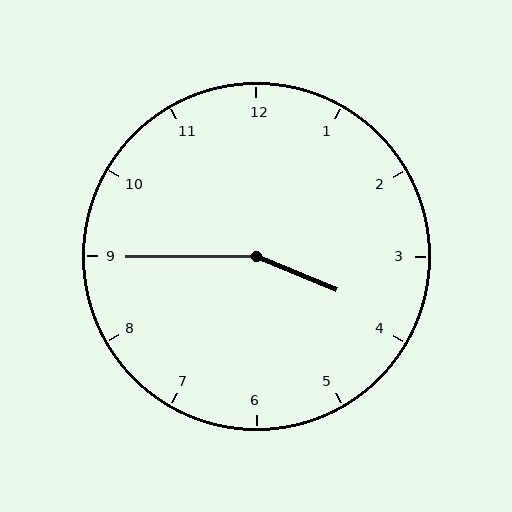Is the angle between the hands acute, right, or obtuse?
It is obtuse.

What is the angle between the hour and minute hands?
Approximately 158 degrees.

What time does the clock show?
3:45.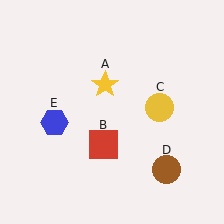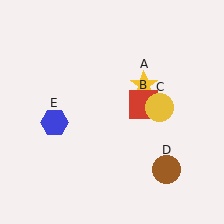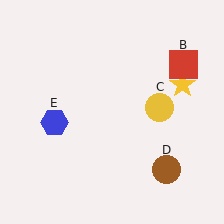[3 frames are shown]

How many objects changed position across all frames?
2 objects changed position: yellow star (object A), red square (object B).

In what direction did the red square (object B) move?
The red square (object B) moved up and to the right.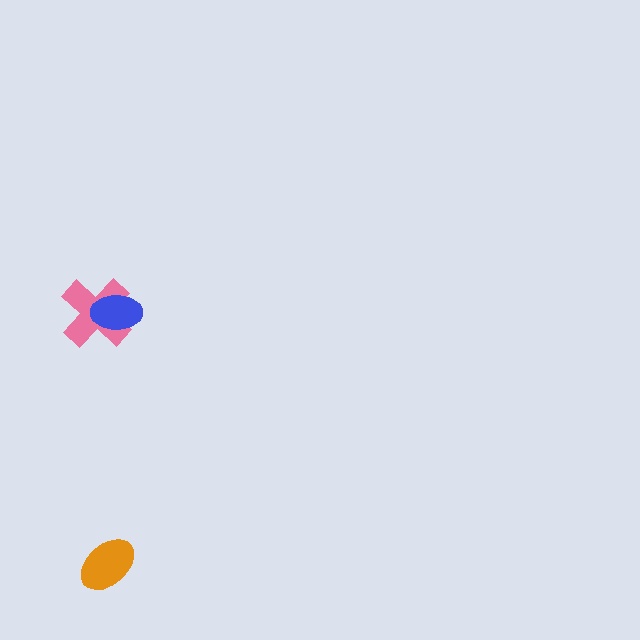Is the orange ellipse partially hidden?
No, no other shape covers it.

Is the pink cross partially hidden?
Yes, it is partially covered by another shape.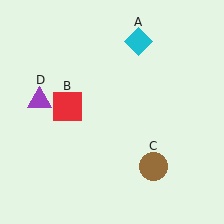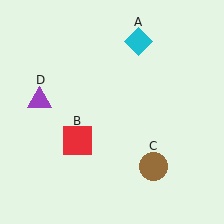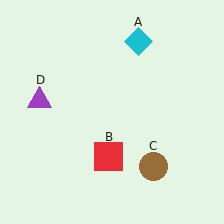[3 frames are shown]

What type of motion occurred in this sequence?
The red square (object B) rotated counterclockwise around the center of the scene.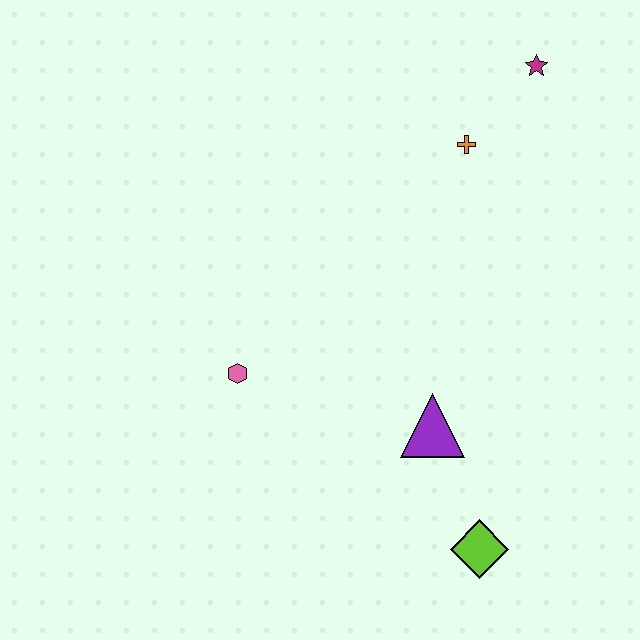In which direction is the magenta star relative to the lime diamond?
The magenta star is above the lime diamond.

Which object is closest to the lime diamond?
The purple triangle is closest to the lime diamond.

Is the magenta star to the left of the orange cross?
No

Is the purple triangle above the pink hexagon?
No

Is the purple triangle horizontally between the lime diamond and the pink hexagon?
Yes